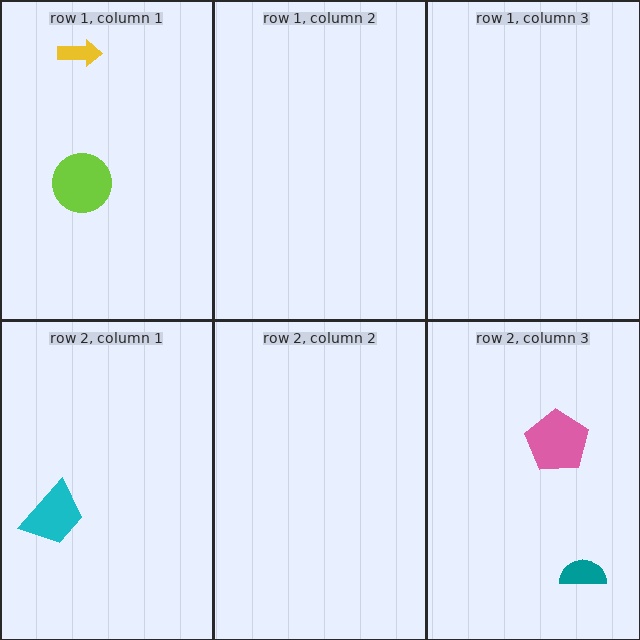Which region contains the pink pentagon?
The row 2, column 3 region.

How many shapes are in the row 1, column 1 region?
2.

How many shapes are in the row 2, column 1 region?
1.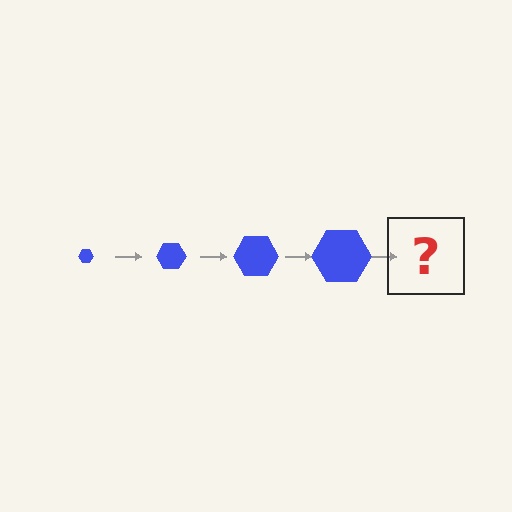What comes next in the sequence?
The next element should be a blue hexagon, larger than the previous one.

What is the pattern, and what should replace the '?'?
The pattern is that the hexagon gets progressively larger each step. The '?' should be a blue hexagon, larger than the previous one.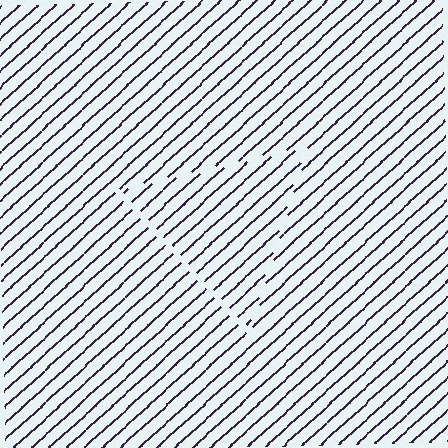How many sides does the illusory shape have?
3 sides — the line-ends trace a triangle.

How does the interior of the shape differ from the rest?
The interior of the shape contains the same grating, shifted by half a period — the contour is defined by the phase discontinuity where line-ends from the inner and outer gratings abut.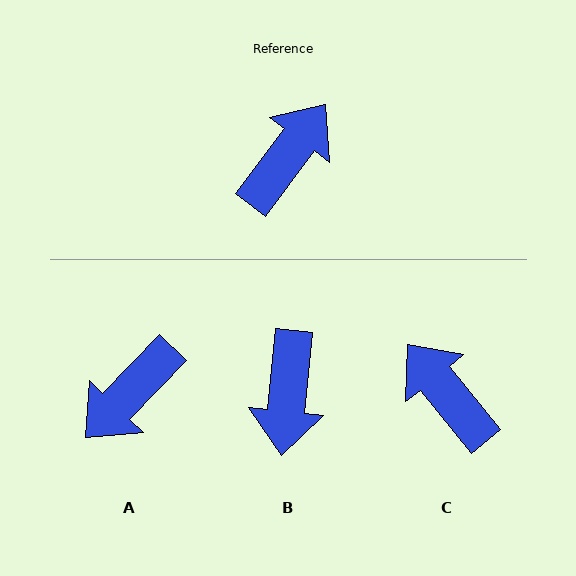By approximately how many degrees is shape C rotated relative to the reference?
Approximately 76 degrees counter-clockwise.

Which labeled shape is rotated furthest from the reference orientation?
A, about 173 degrees away.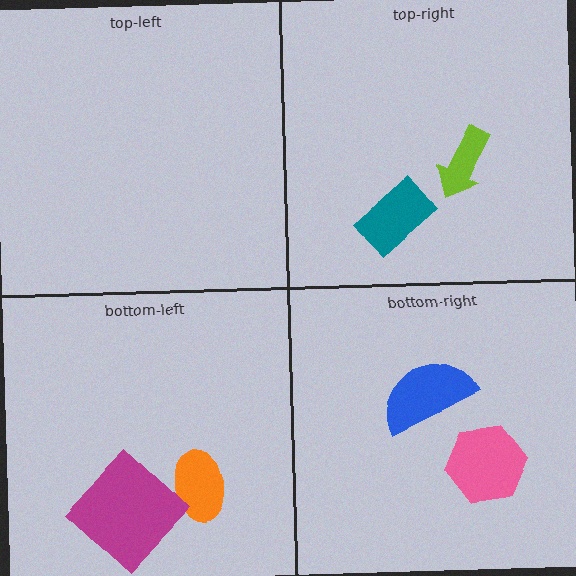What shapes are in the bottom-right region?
The pink hexagon, the blue semicircle.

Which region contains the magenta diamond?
The bottom-left region.